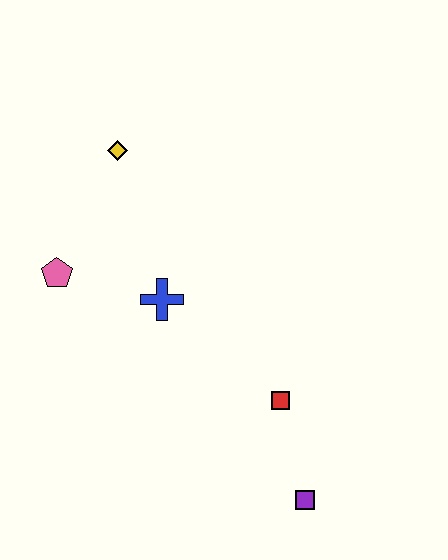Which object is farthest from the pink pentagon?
The purple square is farthest from the pink pentagon.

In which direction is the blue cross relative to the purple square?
The blue cross is above the purple square.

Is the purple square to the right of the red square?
Yes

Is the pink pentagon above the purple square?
Yes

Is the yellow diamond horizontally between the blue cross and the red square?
No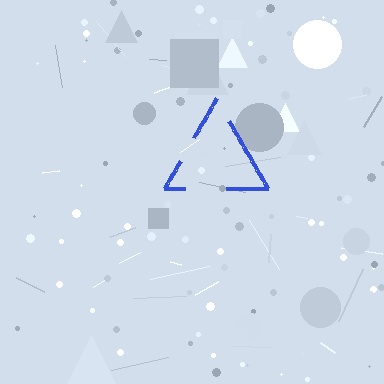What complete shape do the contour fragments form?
The contour fragments form a triangle.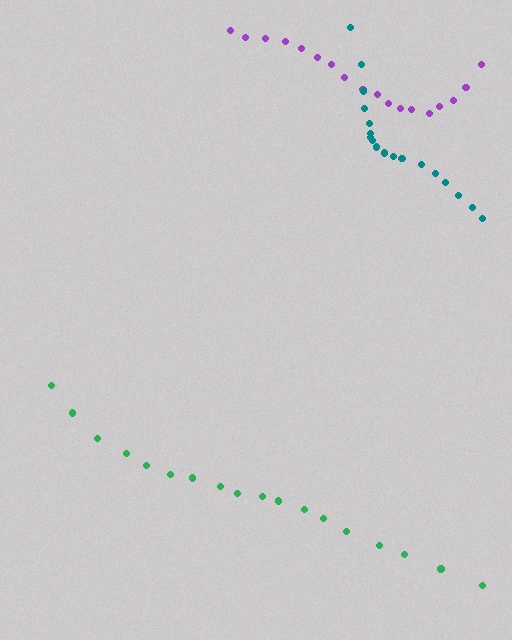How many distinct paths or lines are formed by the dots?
There are 3 distinct paths.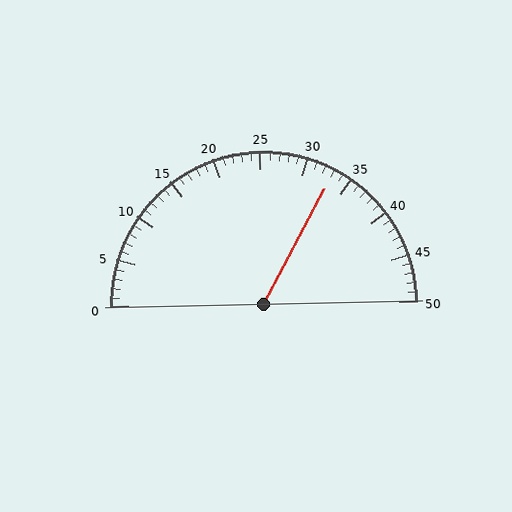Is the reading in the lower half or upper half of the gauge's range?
The reading is in the upper half of the range (0 to 50).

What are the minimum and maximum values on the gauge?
The gauge ranges from 0 to 50.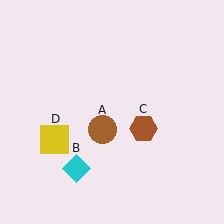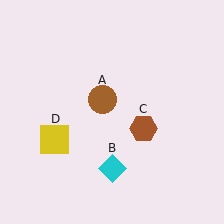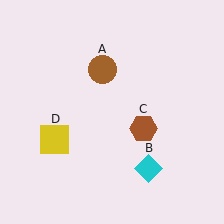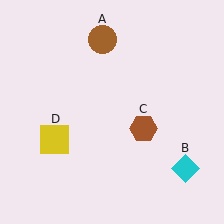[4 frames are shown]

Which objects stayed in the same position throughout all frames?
Brown hexagon (object C) and yellow square (object D) remained stationary.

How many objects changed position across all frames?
2 objects changed position: brown circle (object A), cyan diamond (object B).